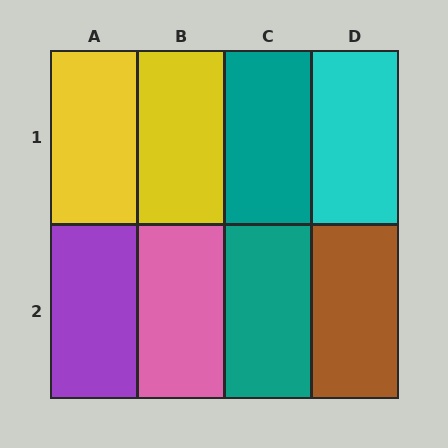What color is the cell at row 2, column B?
Pink.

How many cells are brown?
1 cell is brown.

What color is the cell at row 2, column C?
Teal.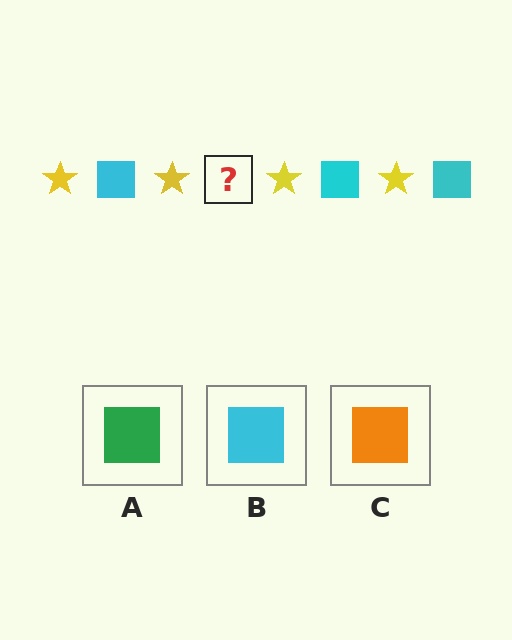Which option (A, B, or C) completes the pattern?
B.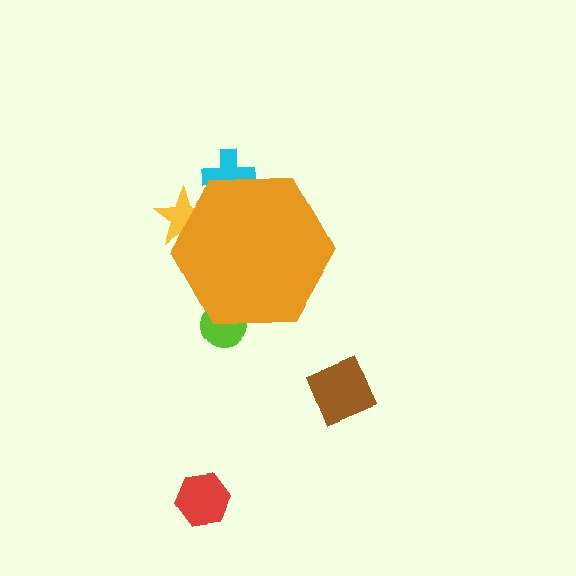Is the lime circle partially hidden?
Yes, the lime circle is partially hidden behind the orange hexagon.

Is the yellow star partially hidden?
Yes, the yellow star is partially hidden behind the orange hexagon.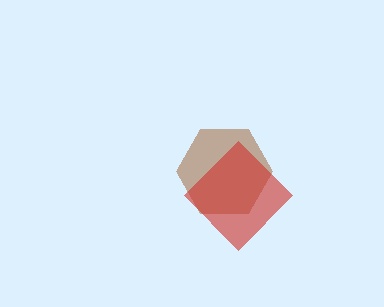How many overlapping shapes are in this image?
There are 2 overlapping shapes in the image.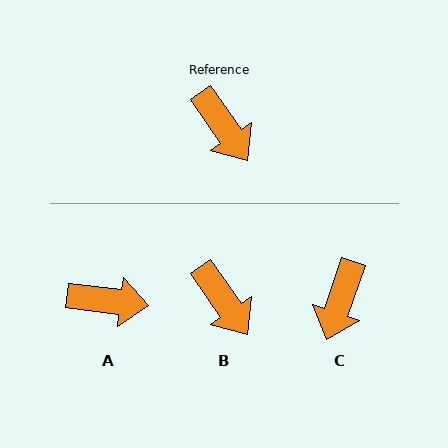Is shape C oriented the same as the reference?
No, it is off by about 53 degrees.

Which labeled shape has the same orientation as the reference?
B.